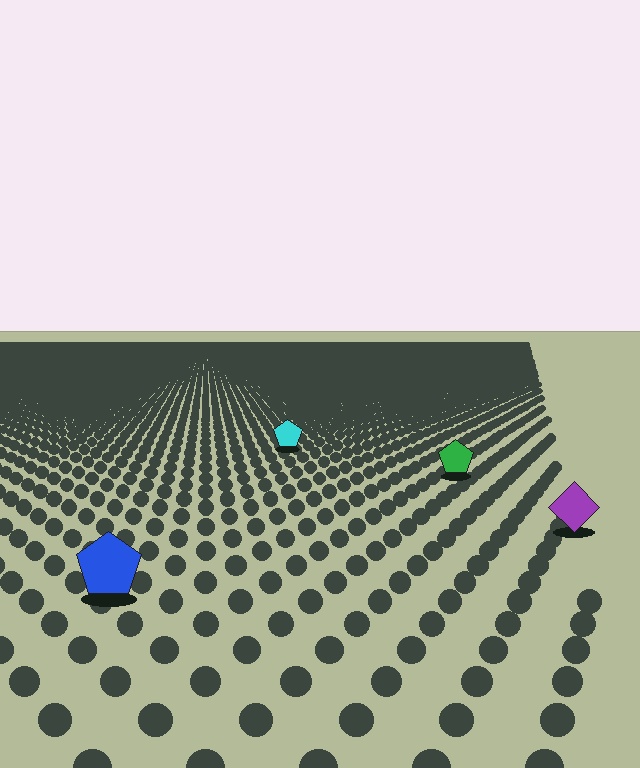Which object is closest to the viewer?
The blue pentagon is closest. The texture marks near it are larger and more spread out.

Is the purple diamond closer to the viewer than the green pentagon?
Yes. The purple diamond is closer — you can tell from the texture gradient: the ground texture is coarser near it.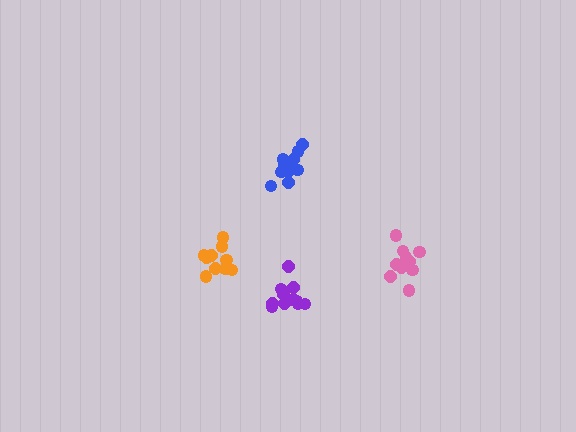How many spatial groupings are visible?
There are 4 spatial groupings.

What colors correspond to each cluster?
The clusters are colored: pink, blue, purple, orange.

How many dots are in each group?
Group 1: 11 dots, Group 2: 12 dots, Group 3: 12 dots, Group 4: 11 dots (46 total).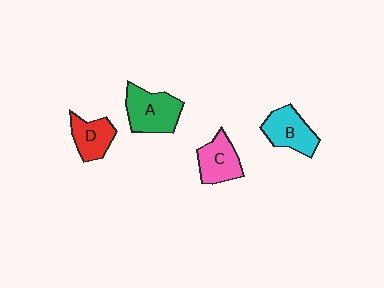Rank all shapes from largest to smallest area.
From largest to smallest: A (green), B (cyan), C (pink), D (red).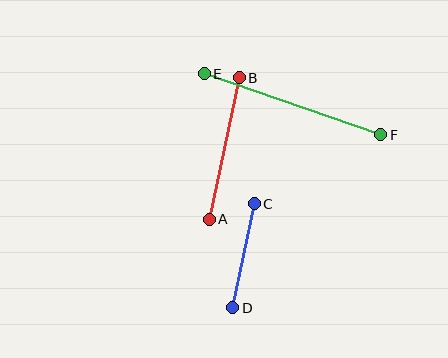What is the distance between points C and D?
The distance is approximately 106 pixels.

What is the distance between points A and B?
The distance is approximately 145 pixels.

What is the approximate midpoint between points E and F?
The midpoint is at approximately (292, 104) pixels.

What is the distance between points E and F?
The distance is approximately 187 pixels.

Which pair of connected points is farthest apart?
Points E and F are farthest apart.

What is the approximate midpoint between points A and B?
The midpoint is at approximately (224, 148) pixels.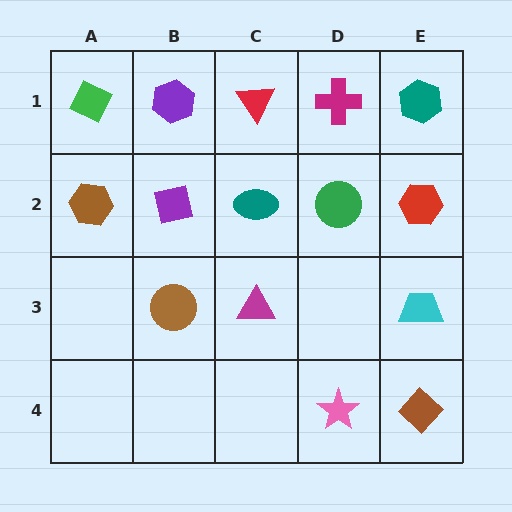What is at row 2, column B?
A purple square.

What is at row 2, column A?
A brown hexagon.